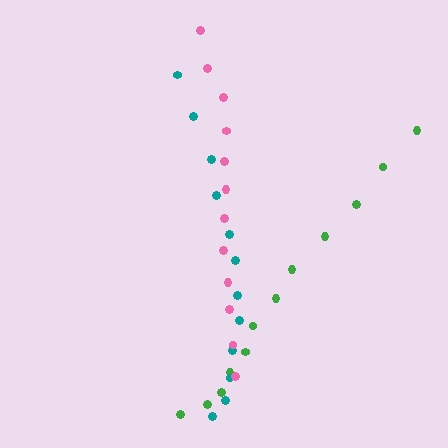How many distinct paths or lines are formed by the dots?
There are 3 distinct paths.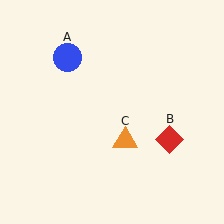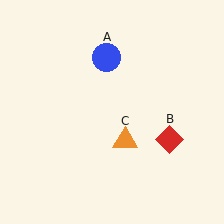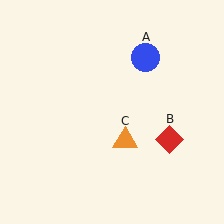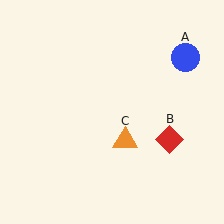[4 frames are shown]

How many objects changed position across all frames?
1 object changed position: blue circle (object A).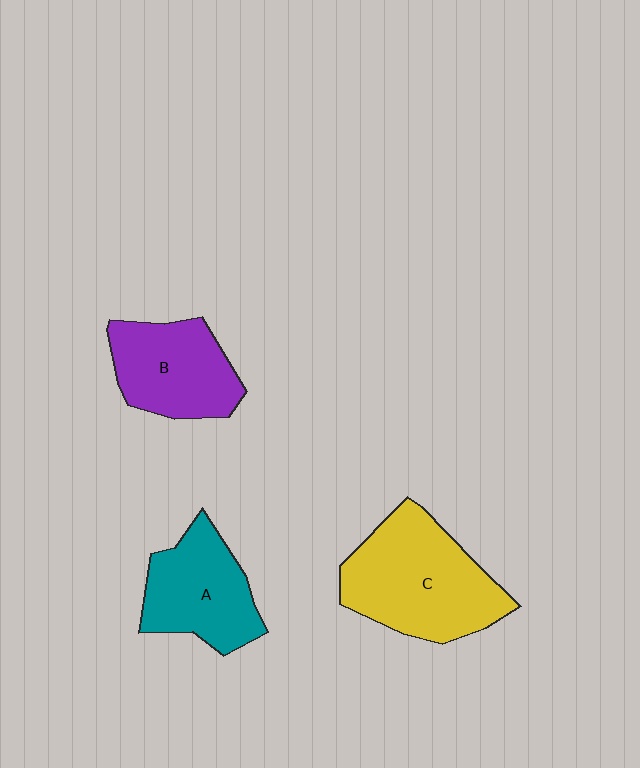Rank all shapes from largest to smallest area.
From largest to smallest: C (yellow), A (teal), B (purple).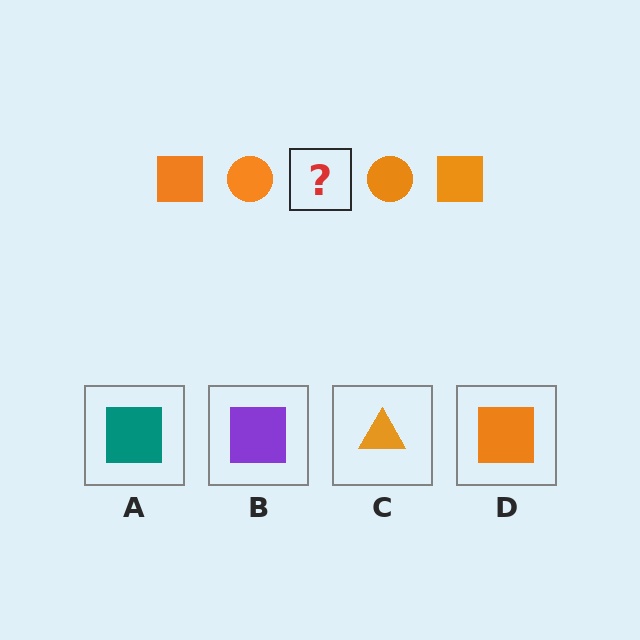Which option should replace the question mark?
Option D.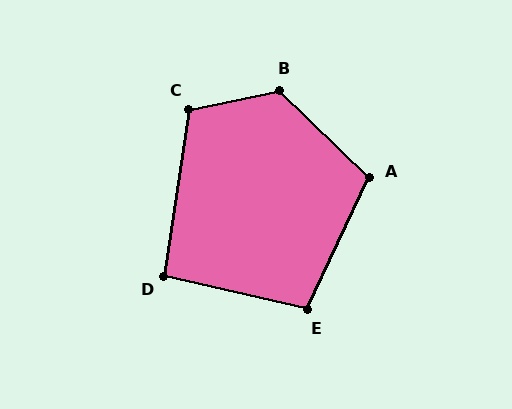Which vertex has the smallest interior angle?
D, at approximately 95 degrees.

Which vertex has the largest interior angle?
B, at approximately 124 degrees.